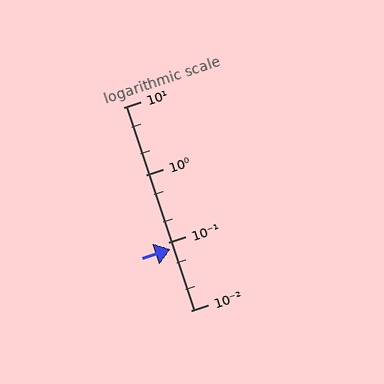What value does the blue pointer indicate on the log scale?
The pointer indicates approximately 0.08.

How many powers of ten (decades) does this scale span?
The scale spans 3 decades, from 0.01 to 10.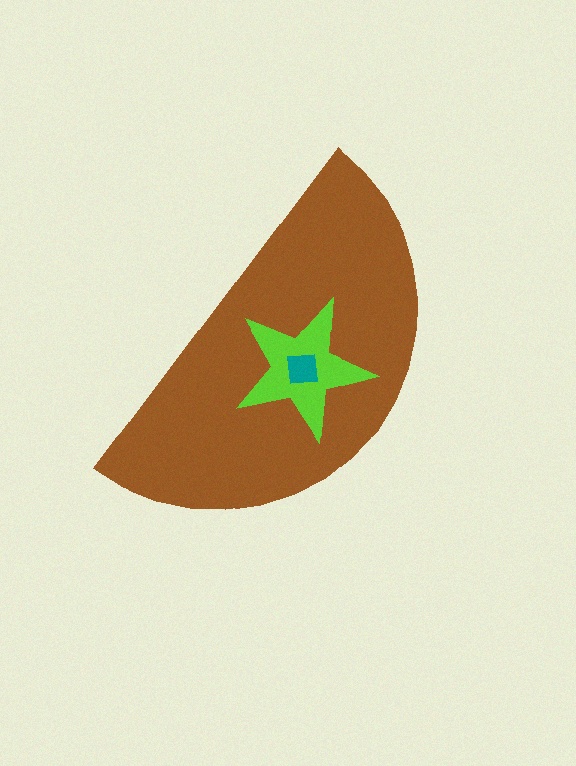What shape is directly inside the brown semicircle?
The lime star.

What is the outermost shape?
The brown semicircle.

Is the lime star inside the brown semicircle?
Yes.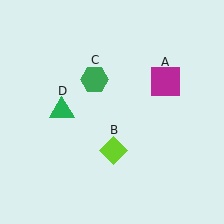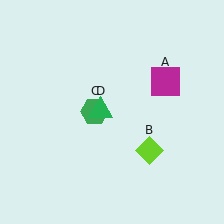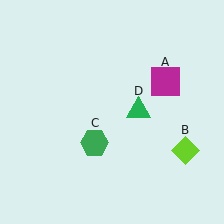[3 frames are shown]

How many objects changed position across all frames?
3 objects changed position: lime diamond (object B), green hexagon (object C), green triangle (object D).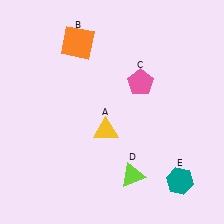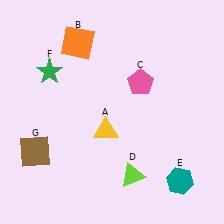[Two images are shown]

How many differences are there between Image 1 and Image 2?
There are 2 differences between the two images.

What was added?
A green star (F), a brown square (G) were added in Image 2.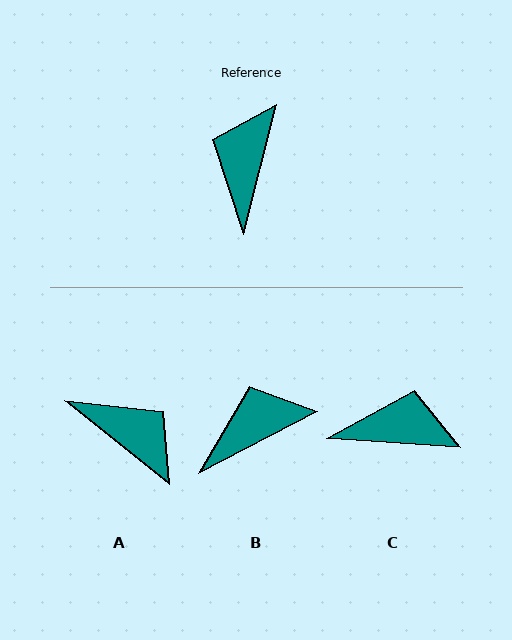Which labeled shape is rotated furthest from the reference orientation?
A, about 114 degrees away.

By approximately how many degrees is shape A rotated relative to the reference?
Approximately 114 degrees clockwise.